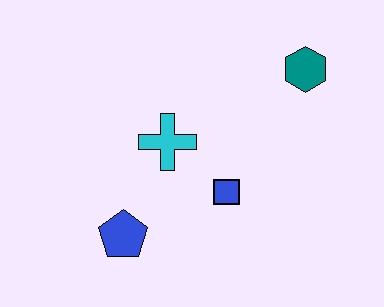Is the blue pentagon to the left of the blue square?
Yes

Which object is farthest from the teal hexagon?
The blue pentagon is farthest from the teal hexagon.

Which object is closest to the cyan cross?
The blue square is closest to the cyan cross.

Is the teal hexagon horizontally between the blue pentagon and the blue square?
No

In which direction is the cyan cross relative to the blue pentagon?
The cyan cross is above the blue pentagon.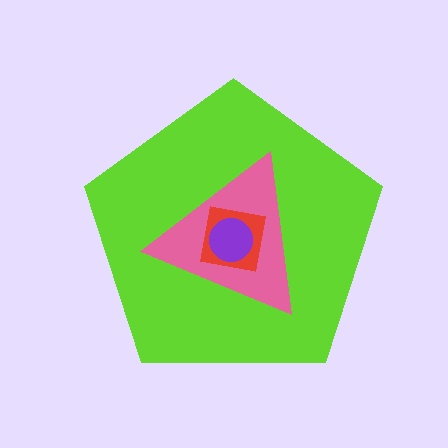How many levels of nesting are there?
4.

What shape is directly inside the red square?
The purple circle.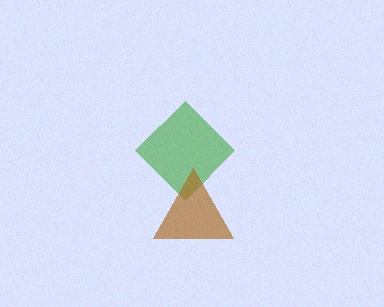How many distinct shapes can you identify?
There are 2 distinct shapes: a green diamond, a brown triangle.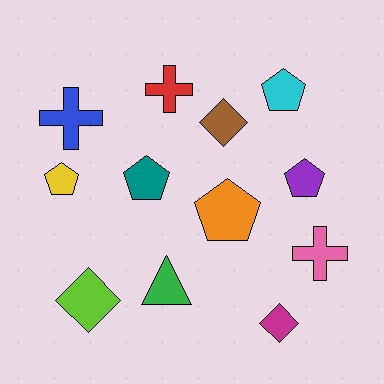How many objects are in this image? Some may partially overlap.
There are 12 objects.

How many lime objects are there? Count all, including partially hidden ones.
There is 1 lime object.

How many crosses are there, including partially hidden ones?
There are 3 crosses.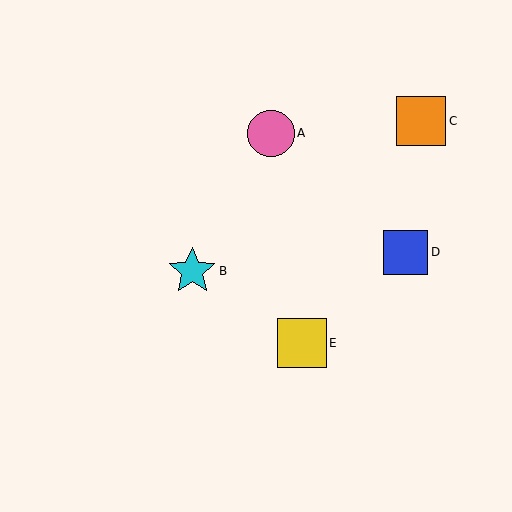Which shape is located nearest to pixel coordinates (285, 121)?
The pink circle (labeled A) at (271, 133) is nearest to that location.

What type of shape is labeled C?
Shape C is an orange square.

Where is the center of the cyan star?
The center of the cyan star is at (192, 271).